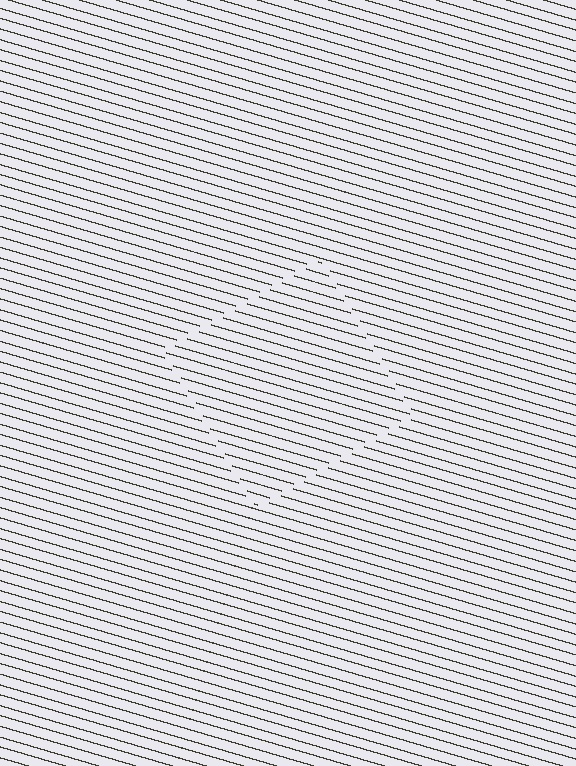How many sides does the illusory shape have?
4 sides — the line-ends trace a square.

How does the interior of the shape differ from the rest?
The interior of the shape contains the same grating, shifted by half a period — the contour is defined by the phase discontinuity where line-ends from the inner and outer gratings abut.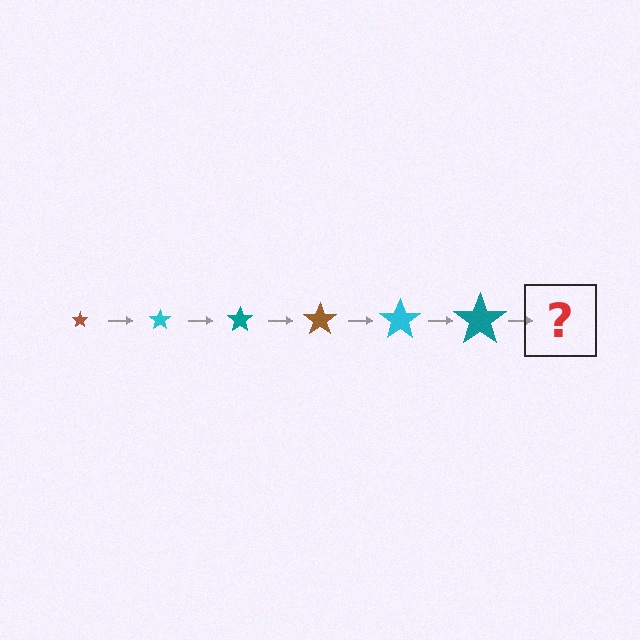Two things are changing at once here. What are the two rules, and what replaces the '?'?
The two rules are that the star grows larger each step and the color cycles through brown, cyan, and teal. The '?' should be a brown star, larger than the previous one.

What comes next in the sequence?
The next element should be a brown star, larger than the previous one.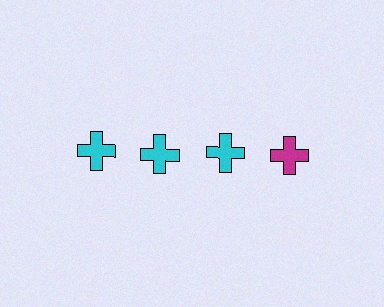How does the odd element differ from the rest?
It has a different color: magenta instead of cyan.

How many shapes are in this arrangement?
There are 4 shapes arranged in a grid pattern.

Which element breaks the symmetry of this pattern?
The magenta cross in the top row, second from right column breaks the symmetry. All other shapes are cyan crosses.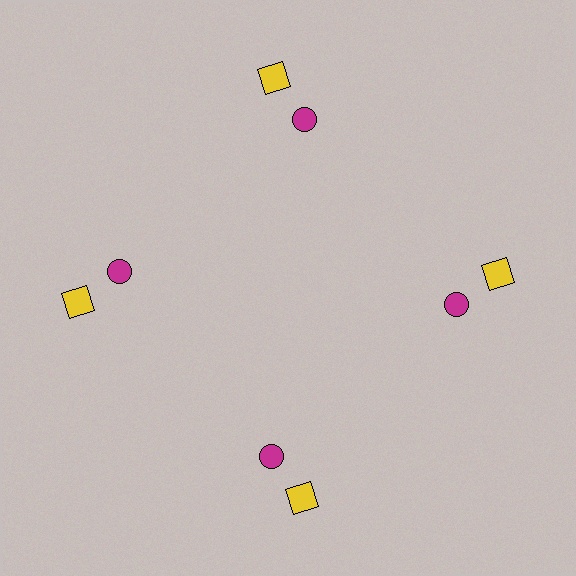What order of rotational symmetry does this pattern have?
This pattern has 4-fold rotational symmetry.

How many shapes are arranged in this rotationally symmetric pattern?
There are 8 shapes, arranged in 4 groups of 2.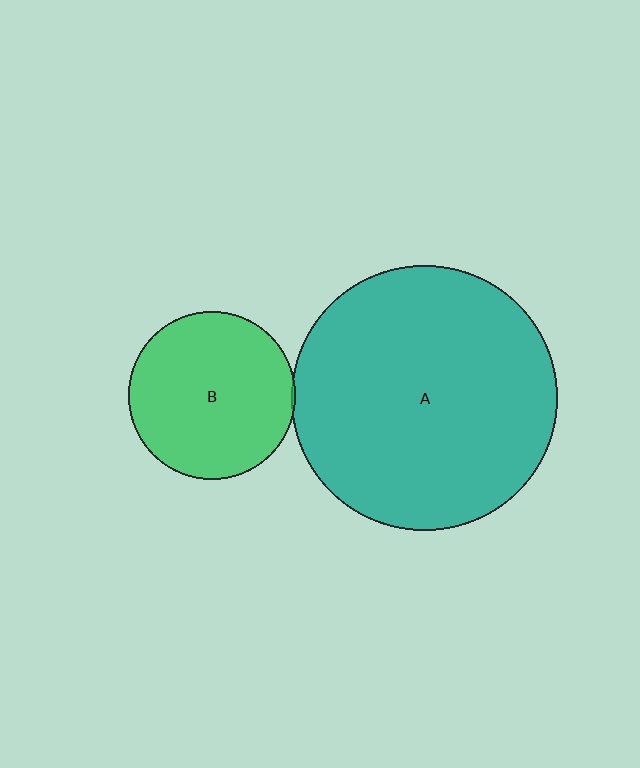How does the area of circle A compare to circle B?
Approximately 2.5 times.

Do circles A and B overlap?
Yes.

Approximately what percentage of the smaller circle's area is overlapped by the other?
Approximately 5%.